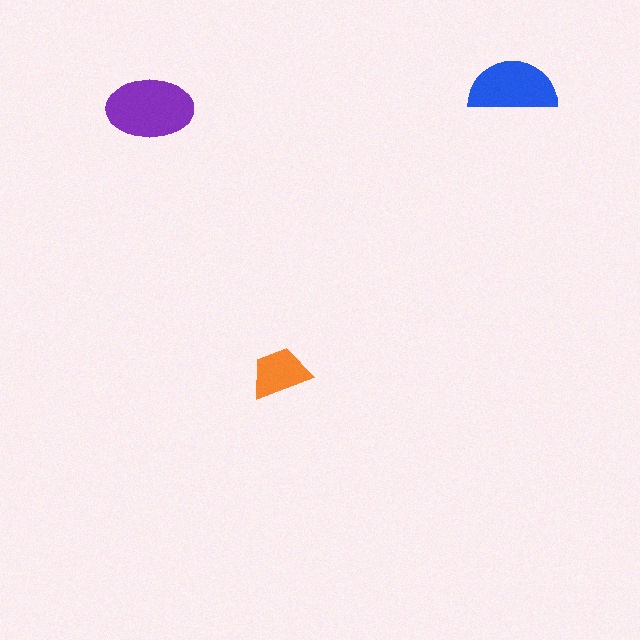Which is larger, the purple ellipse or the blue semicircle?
The purple ellipse.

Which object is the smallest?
The orange trapezoid.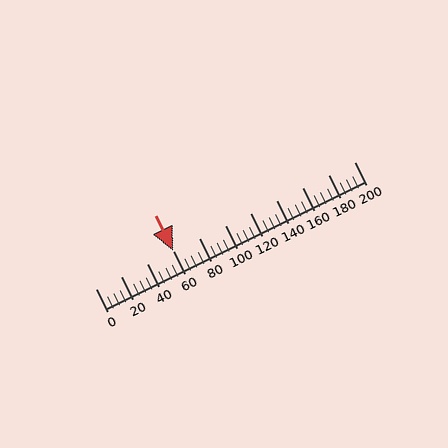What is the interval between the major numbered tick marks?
The major tick marks are spaced 20 units apart.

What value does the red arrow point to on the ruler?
The red arrow points to approximately 60.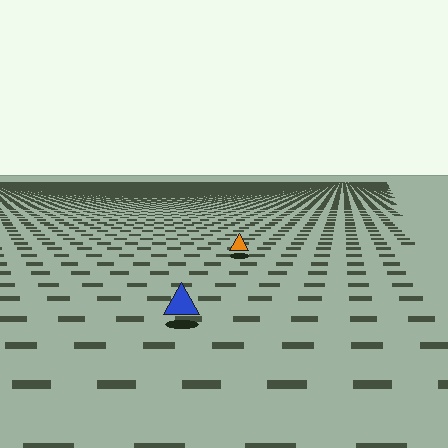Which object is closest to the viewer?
The blue triangle is closest. The texture marks near it are larger and more spread out.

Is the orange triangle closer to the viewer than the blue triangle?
No. The blue triangle is closer — you can tell from the texture gradient: the ground texture is coarser near it.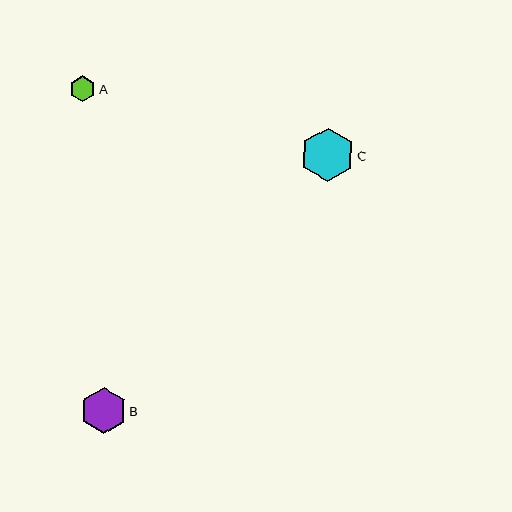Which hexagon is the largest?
Hexagon C is the largest with a size of approximately 54 pixels.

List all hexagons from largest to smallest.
From largest to smallest: C, B, A.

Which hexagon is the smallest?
Hexagon A is the smallest with a size of approximately 26 pixels.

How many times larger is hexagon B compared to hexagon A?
Hexagon B is approximately 1.8 times the size of hexagon A.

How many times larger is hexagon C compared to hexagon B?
Hexagon C is approximately 1.2 times the size of hexagon B.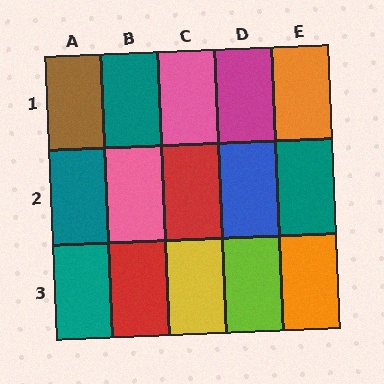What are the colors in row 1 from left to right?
Brown, teal, pink, magenta, orange.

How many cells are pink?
2 cells are pink.